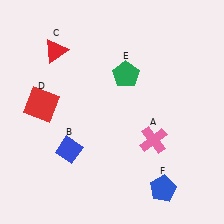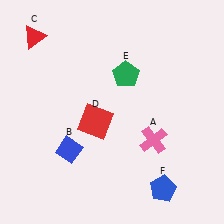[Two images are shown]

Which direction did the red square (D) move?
The red square (D) moved right.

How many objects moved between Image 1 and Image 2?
2 objects moved between the two images.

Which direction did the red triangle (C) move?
The red triangle (C) moved left.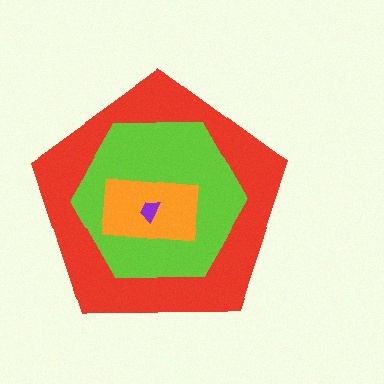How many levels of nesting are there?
4.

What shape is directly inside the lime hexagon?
The orange rectangle.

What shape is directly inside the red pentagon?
The lime hexagon.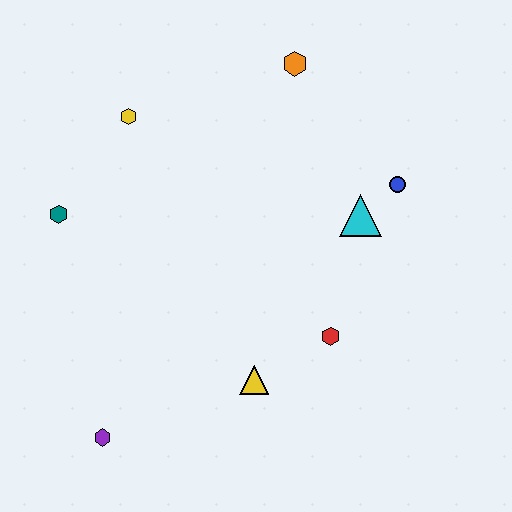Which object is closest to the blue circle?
The cyan triangle is closest to the blue circle.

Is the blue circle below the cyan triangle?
No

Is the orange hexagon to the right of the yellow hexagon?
Yes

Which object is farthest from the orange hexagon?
The purple hexagon is farthest from the orange hexagon.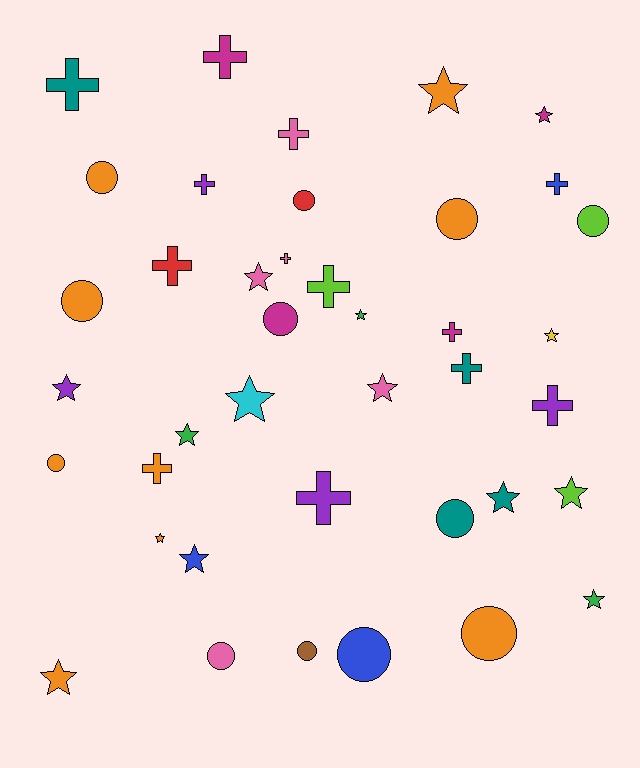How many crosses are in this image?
There are 13 crosses.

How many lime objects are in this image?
There are 3 lime objects.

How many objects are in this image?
There are 40 objects.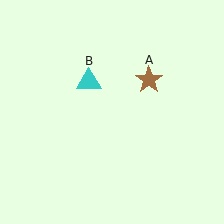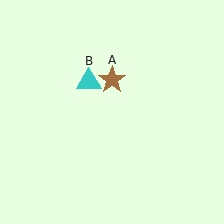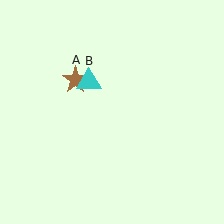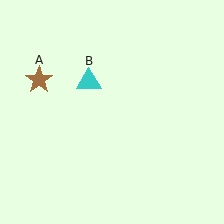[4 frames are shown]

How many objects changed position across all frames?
1 object changed position: brown star (object A).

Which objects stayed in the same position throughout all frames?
Cyan triangle (object B) remained stationary.